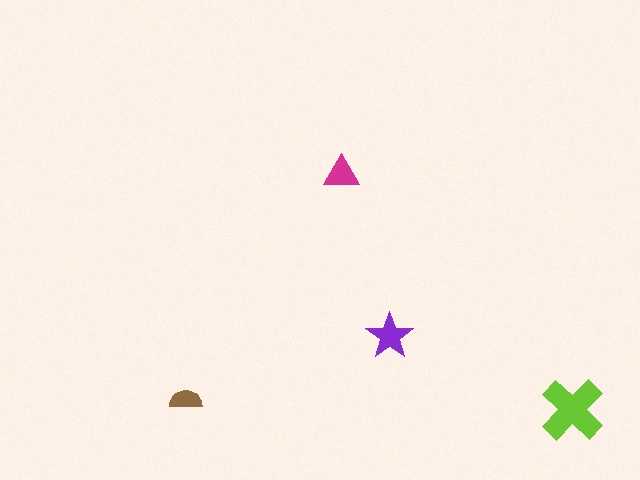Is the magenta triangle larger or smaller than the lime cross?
Smaller.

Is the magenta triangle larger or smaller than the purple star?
Smaller.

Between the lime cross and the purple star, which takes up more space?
The lime cross.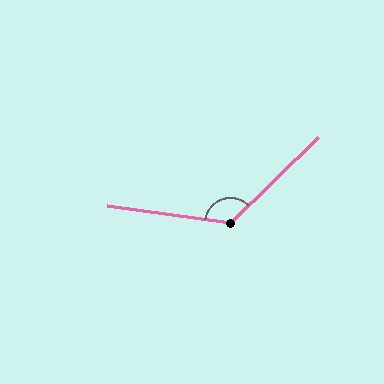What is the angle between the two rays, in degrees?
Approximately 128 degrees.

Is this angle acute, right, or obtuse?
It is obtuse.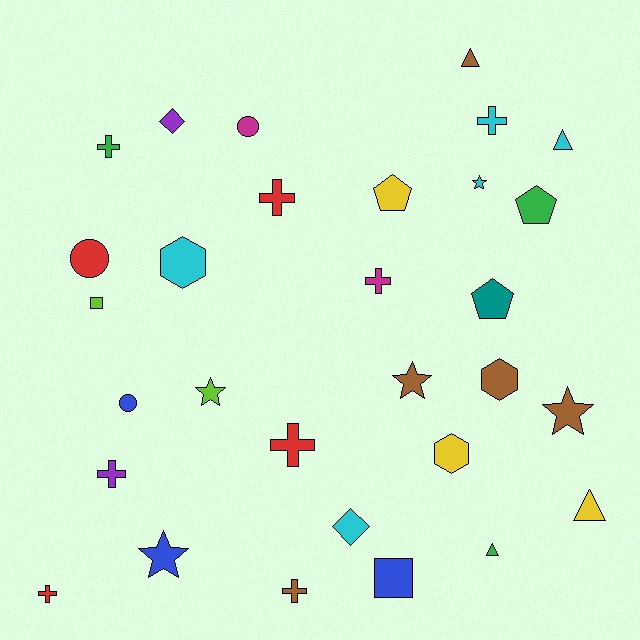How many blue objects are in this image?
There are 3 blue objects.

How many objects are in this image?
There are 30 objects.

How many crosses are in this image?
There are 8 crosses.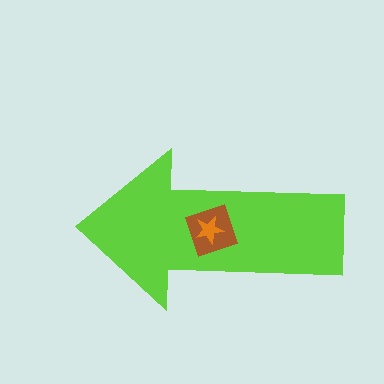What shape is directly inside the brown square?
The orange star.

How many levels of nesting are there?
3.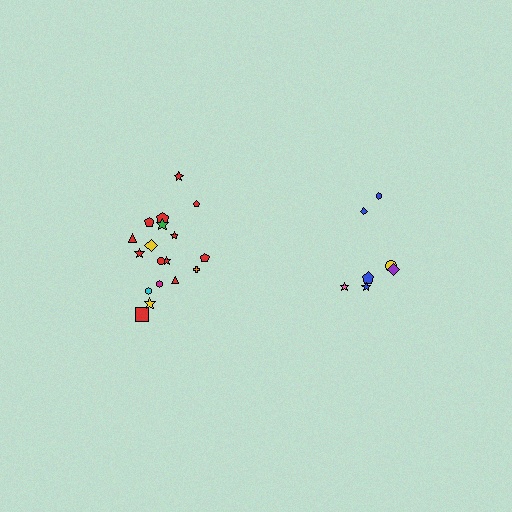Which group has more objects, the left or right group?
The left group.